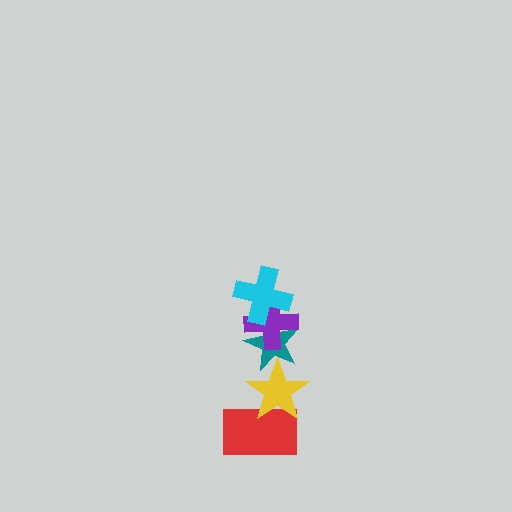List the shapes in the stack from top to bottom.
From top to bottom: the cyan cross, the purple cross, the teal star, the yellow star, the red rectangle.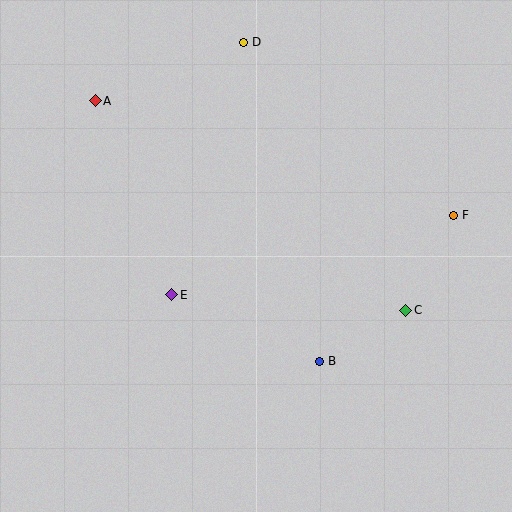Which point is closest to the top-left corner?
Point A is closest to the top-left corner.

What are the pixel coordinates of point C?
Point C is at (405, 310).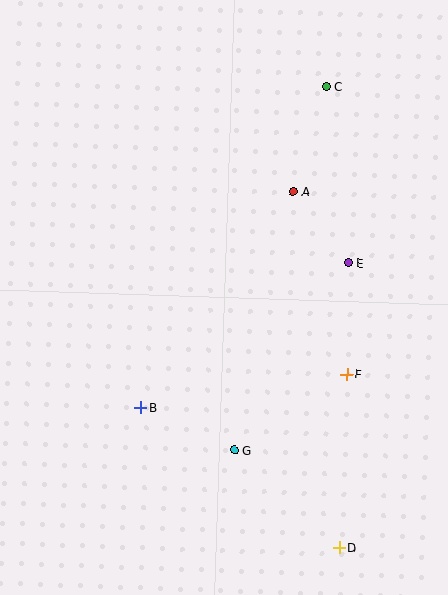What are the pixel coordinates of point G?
Point G is at (234, 450).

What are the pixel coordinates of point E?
Point E is at (349, 263).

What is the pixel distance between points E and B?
The distance between E and B is 253 pixels.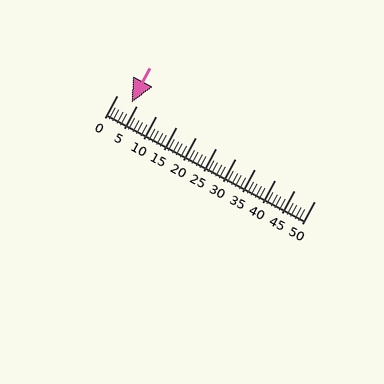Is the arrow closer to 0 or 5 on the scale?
The arrow is closer to 5.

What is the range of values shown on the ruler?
The ruler shows values from 0 to 50.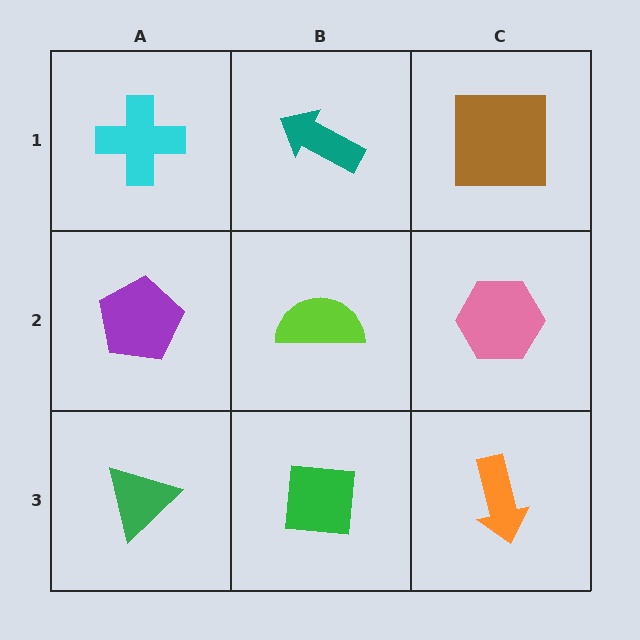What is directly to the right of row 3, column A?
A green square.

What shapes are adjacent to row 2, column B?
A teal arrow (row 1, column B), a green square (row 3, column B), a purple pentagon (row 2, column A), a pink hexagon (row 2, column C).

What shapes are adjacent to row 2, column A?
A cyan cross (row 1, column A), a green triangle (row 3, column A), a lime semicircle (row 2, column B).